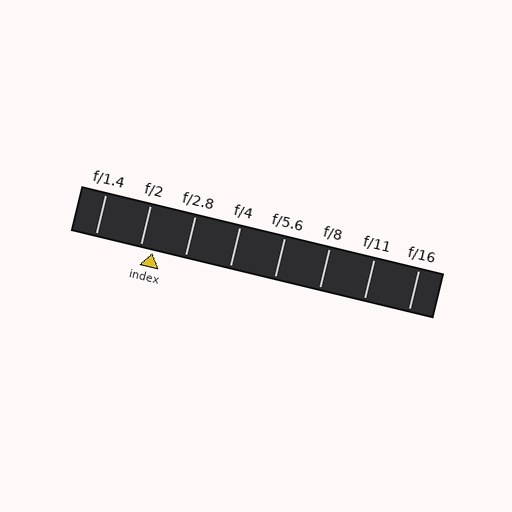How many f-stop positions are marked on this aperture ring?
There are 8 f-stop positions marked.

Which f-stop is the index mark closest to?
The index mark is closest to f/2.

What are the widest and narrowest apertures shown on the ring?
The widest aperture shown is f/1.4 and the narrowest is f/16.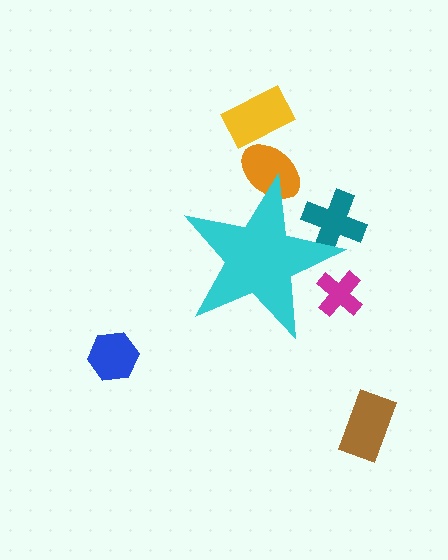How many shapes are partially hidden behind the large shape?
3 shapes are partially hidden.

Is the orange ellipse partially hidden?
Yes, the orange ellipse is partially hidden behind the cyan star.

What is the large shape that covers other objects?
A cyan star.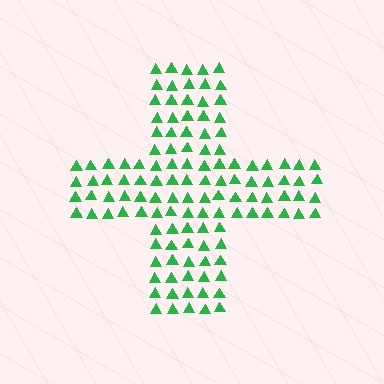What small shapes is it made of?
It is made of small triangles.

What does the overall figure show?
The overall figure shows a cross.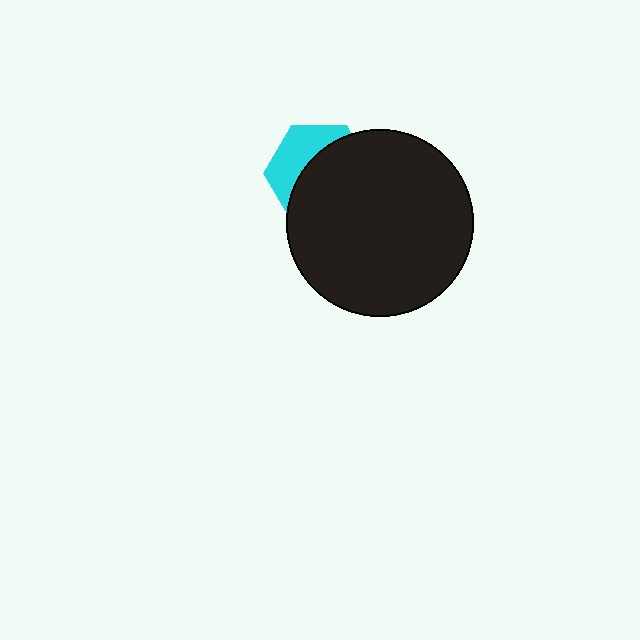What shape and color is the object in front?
The object in front is a black circle.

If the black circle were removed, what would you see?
You would see the complete cyan hexagon.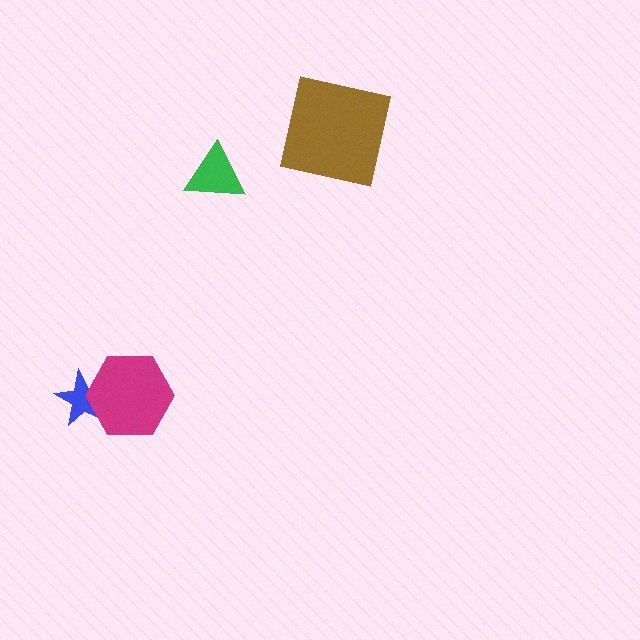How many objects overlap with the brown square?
0 objects overlap with the brown square.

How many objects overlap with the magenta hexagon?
1 object overlaps with the magenta hexagon.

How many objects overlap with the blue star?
1 object overlaps with the blue star.